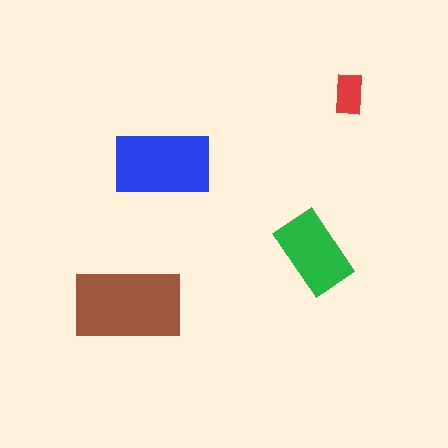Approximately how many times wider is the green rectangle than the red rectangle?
About 2 times wider.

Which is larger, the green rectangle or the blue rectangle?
The blue one.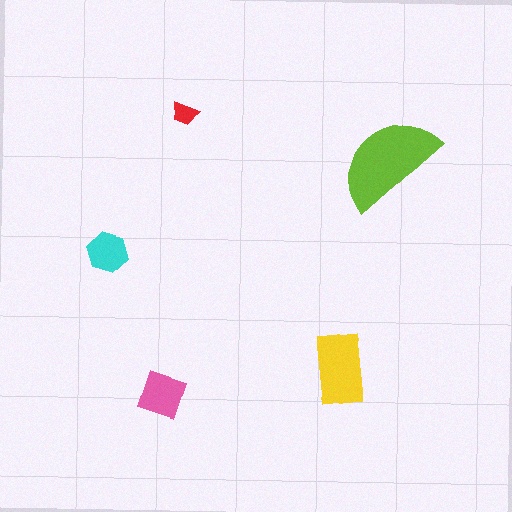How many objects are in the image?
There are 5 objects in the image.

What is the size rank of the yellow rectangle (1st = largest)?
2nd.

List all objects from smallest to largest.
The red trapezoid, the cyan hexagon, the pink square, the yellow rectangle, the lime semicircle.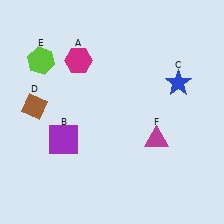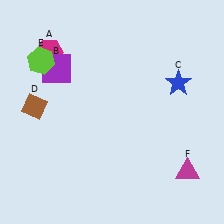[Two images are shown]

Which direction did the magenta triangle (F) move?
The magenta triangle (F) moved down.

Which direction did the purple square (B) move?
The purple square (B) moved up.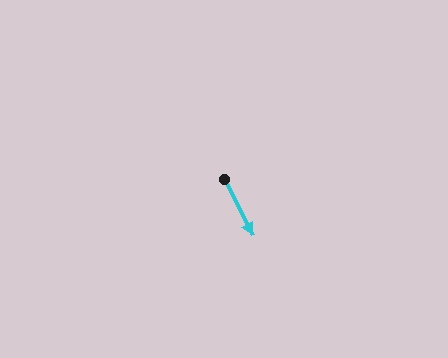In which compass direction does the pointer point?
Southeast.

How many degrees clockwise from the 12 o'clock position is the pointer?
Approximately 153 degrees.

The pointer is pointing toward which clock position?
Roughly 5 o'clock.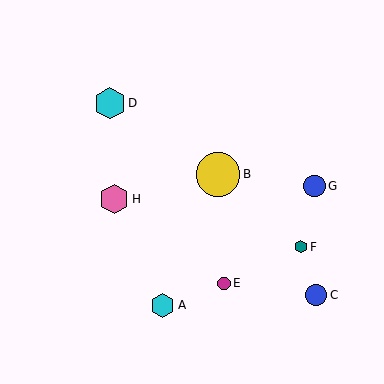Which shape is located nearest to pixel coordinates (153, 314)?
The cyan hexagon (labeled A) at (163, 305) is nearest to that location.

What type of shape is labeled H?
Shape H is a pink hexagon.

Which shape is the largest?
The yellow circle (labeled B) is the largest.